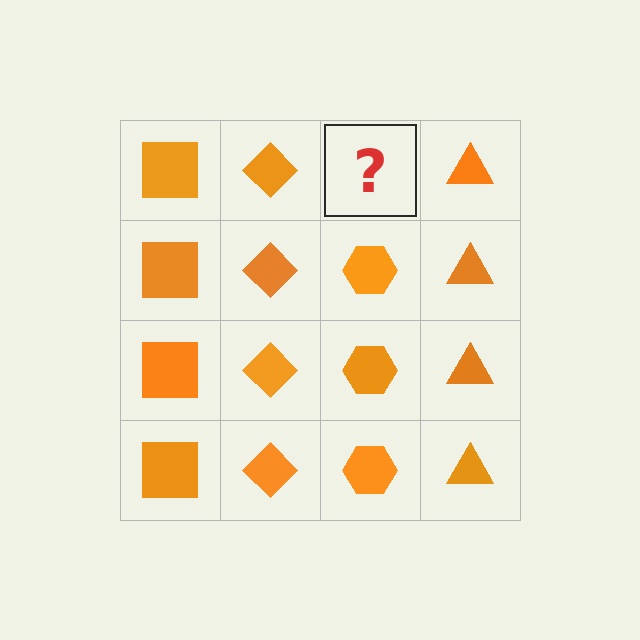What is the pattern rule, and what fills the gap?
The rule is that each column has a consistent shape. The gap should be filled with an orange hexagon.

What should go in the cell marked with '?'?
The missing cell should contain an orange hexagon.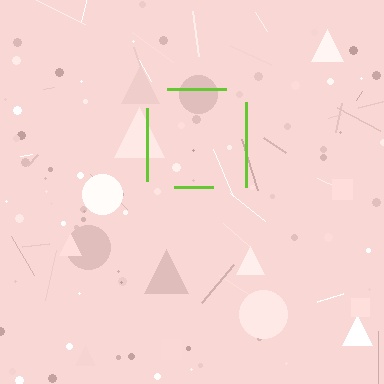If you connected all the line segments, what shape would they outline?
They would outline a square.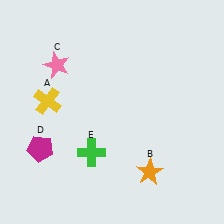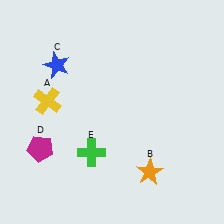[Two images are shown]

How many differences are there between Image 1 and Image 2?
There is 1 difference between the two images.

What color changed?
The star (C) changed from pink in Image 1 to blue in Image 2.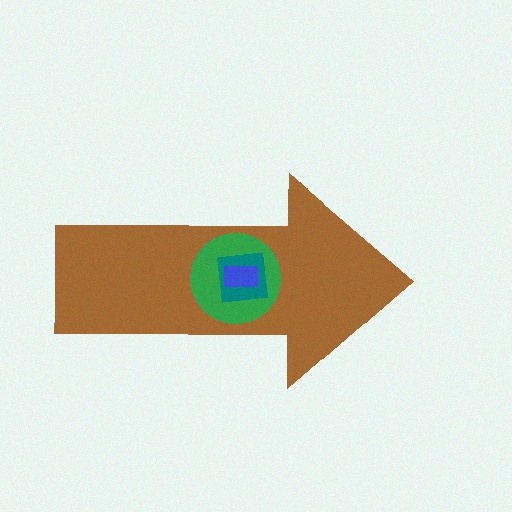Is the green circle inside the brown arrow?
Yes.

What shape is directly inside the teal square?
The blue rectangle.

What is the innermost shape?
The blue rectangle.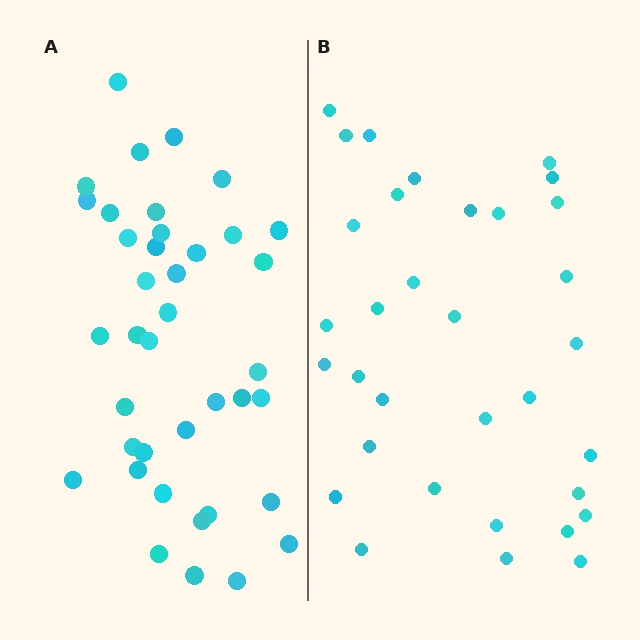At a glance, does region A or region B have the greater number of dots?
Region A (the left region) has more dots.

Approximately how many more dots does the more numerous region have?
Region A has about 6 more dots than region B.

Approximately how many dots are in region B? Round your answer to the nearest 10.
About 30 dots. (The exact count is 33, which rounds to 30.)